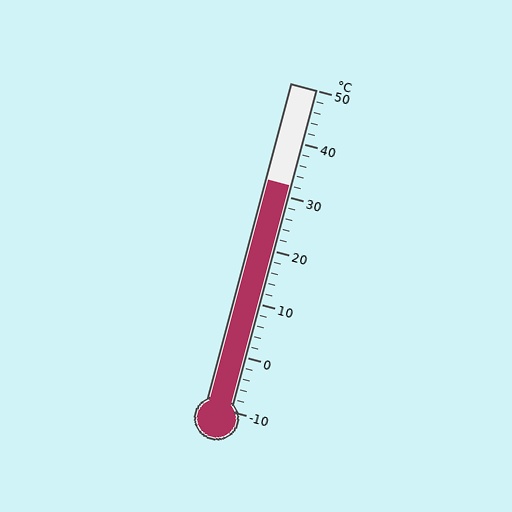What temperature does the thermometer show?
The thermometer shows approximately 32°C.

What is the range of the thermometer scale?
The thermometer scale ranges from -10°C to 50°C.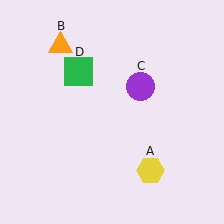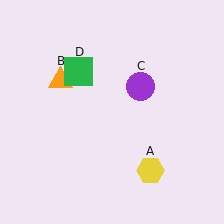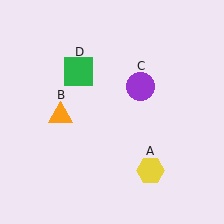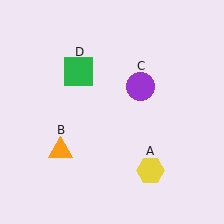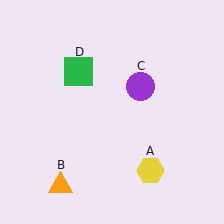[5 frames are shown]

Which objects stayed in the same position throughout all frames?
Yellow hexagon (object A) and purple circle (object C) and green square (object D) remained stationary.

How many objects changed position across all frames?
1 object changed position: orange triangle (object B).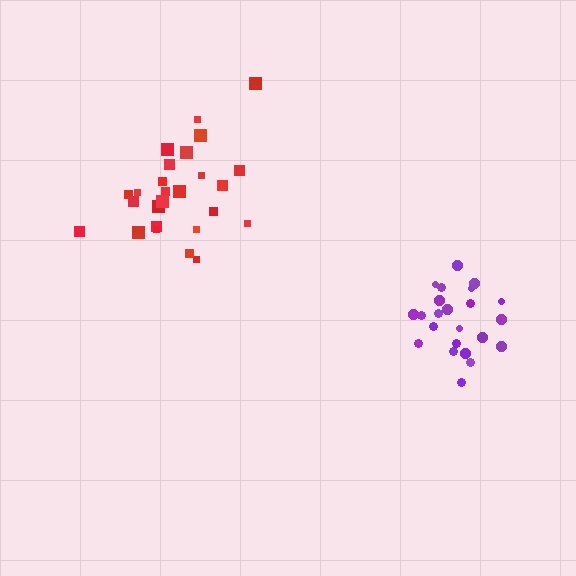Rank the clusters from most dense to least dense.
purple, red.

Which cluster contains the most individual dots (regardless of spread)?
Red (26).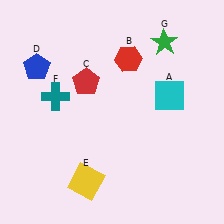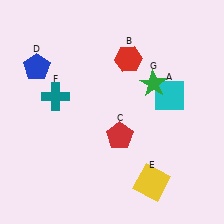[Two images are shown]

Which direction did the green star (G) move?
The green star (G) moved down.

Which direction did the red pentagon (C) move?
The red pentagon (C) moved down.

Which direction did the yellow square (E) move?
The yellow square (E) moved right.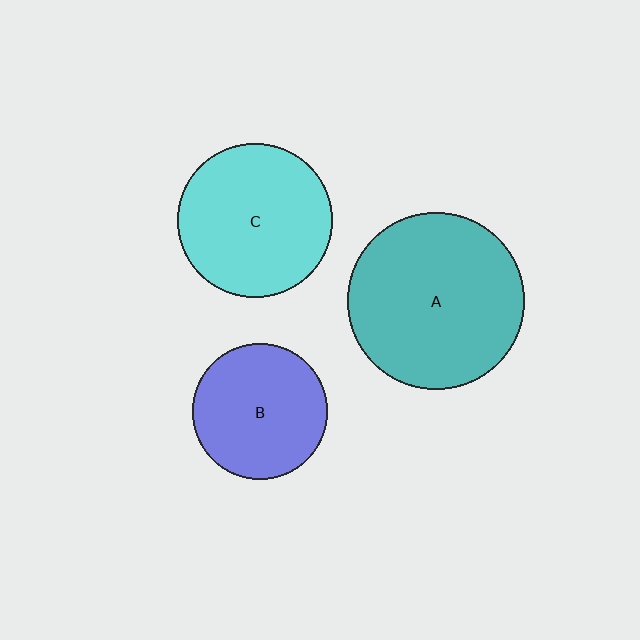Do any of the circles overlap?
No, none of the circles overlap.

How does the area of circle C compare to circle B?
Approximately 1.3 times.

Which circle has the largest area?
Circle A (teal).